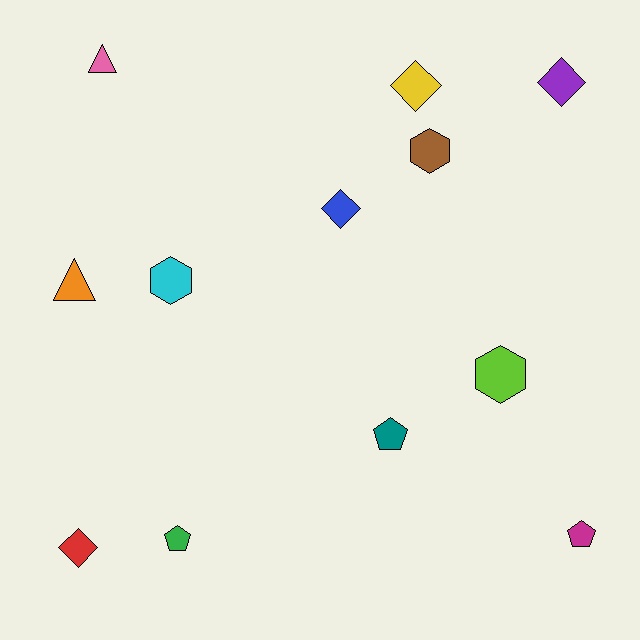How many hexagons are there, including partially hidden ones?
There are 3 hexagons.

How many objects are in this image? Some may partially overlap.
There are 12 objects.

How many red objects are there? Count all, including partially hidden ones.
There is 1 red object.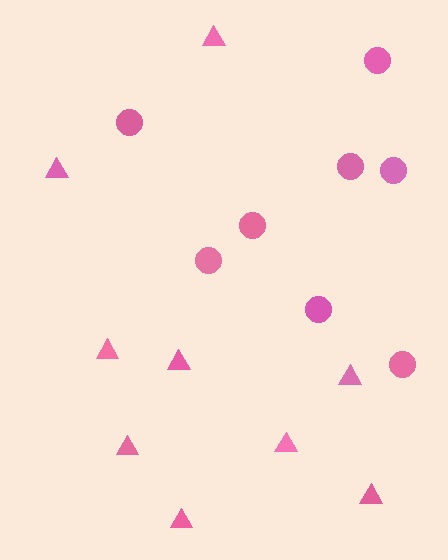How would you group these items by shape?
There are 2 groups: one group of circles (8) and one group of triangles (9).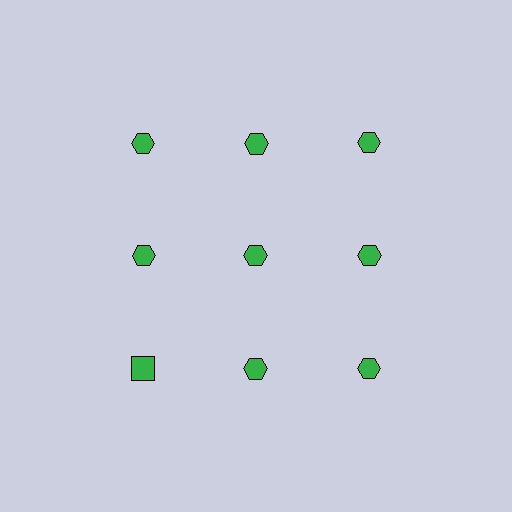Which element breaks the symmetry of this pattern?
The green square in the third row, leftmost column breaks the symmetry. All other shapes are green hexagons.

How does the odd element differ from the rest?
It has a different shape: square instead of hexagon.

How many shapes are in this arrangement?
There are 9 shapes arranged in a grid pattern.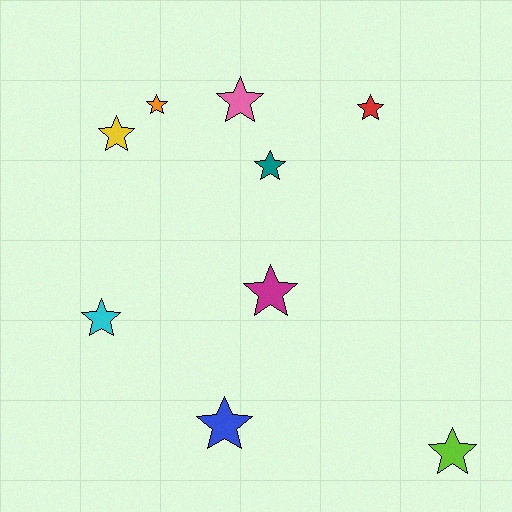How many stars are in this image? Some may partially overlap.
There are 9 stars.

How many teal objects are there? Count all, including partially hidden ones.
There is 1 teal object.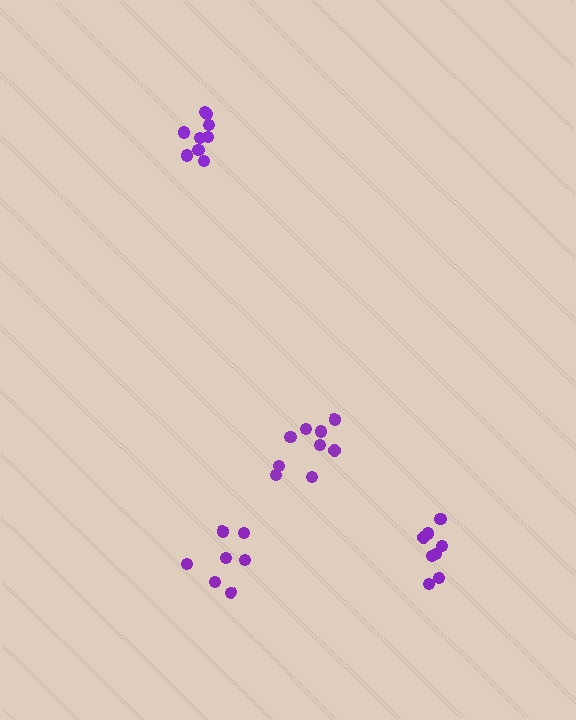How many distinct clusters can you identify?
There are 4 distinct clusters.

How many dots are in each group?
Group 1: 9 dots, Group 2: 8 dots, Group 3: 9 dots, Group 4: 7 dots (33 total).